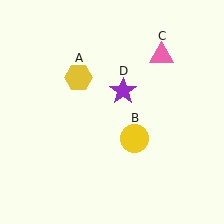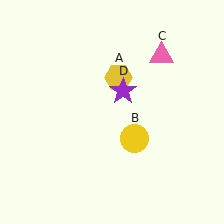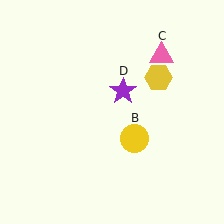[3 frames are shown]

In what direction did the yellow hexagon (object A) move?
The yellow hexagon (object A) moved right.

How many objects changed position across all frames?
1 object changed position: yellow hexagon (object A).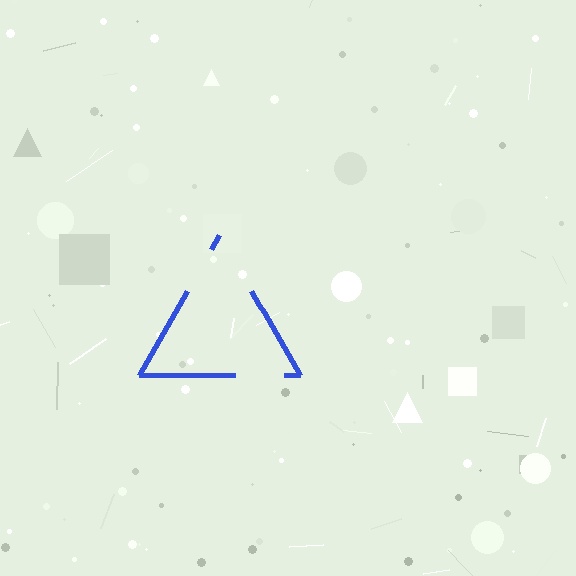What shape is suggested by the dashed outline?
The dashed outline suggests a triangle.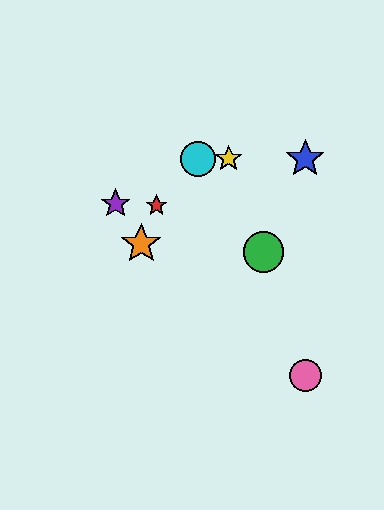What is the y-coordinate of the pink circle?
The pink circle is at y≈376.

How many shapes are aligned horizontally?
3 shapes (the blue star, the yellow star, the cyan circle) are aligned horizontally.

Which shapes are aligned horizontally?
The blue star, the yellow star, the cyan circle are aligned horizontally.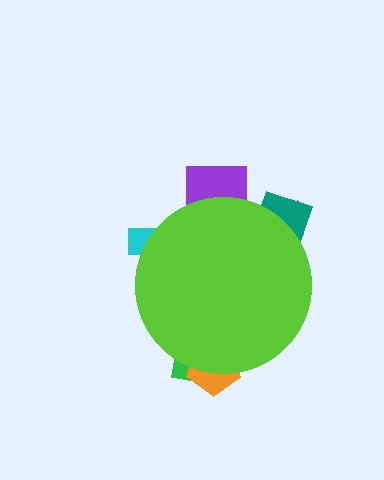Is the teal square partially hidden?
Yes, the teal square is partially hidden behind the lime circle.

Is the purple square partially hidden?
Yes, the purple square is partially hidden behind the lime circle.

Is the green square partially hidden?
Yes, the green square is partially hidden behind the lime circle.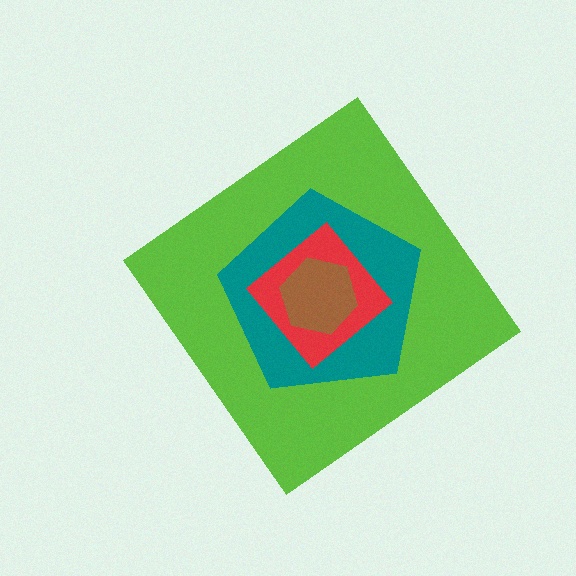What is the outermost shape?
The lime diamond.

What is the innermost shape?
The brown hexagon.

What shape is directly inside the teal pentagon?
The red diamond.